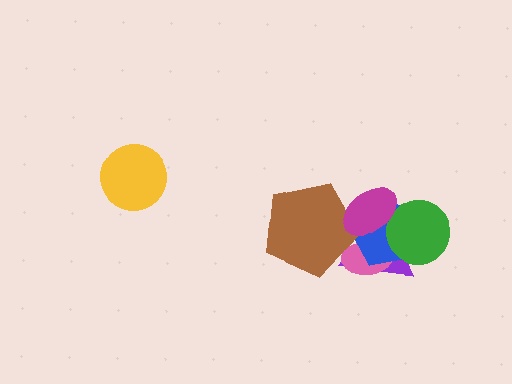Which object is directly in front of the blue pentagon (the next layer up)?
The green circle is directly in front of the blue pentagon.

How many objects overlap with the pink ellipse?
4 objects overlap with the pink ellipse.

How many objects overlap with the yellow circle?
0 objects overlap with the yellow circle.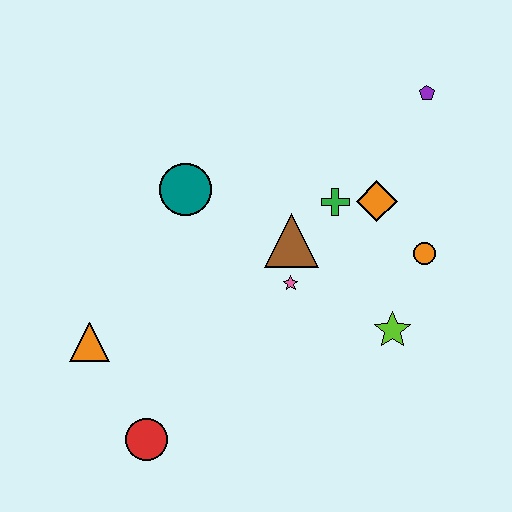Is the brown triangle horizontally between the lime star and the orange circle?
No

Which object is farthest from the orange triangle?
The purple pentagon is farthest from the orange triangle.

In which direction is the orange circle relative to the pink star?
The orange circle is to the right of the pink star.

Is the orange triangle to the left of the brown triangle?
Yes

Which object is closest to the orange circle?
The orange diamond is closest to the orange circle.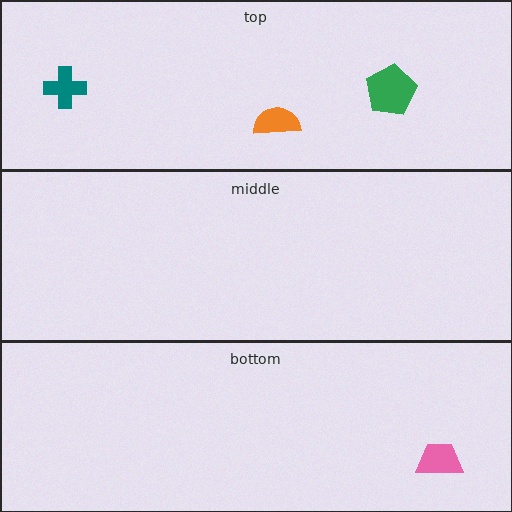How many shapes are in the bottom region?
1.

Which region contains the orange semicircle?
The top region.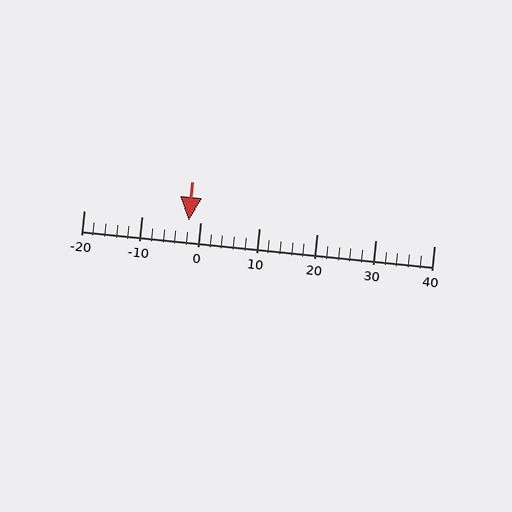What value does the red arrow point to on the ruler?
The red arrow points to approximately -2.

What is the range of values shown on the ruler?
The ruler shows values from -20 to 40.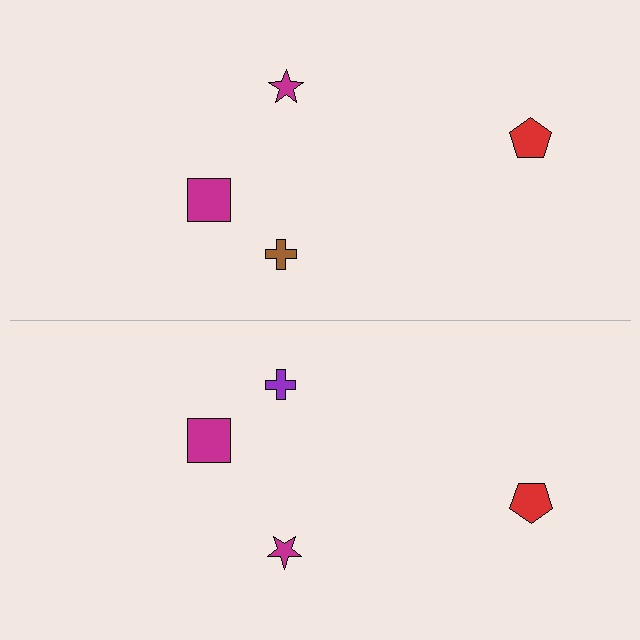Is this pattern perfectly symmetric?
No, the pattern is not perfectly symmetric. The purple cross on the bottom side breaks the symmetry — its mirror counterpart is brown.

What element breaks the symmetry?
The purple cross on the bottom side breaks the symmetry — its mirror counterpart is brown.